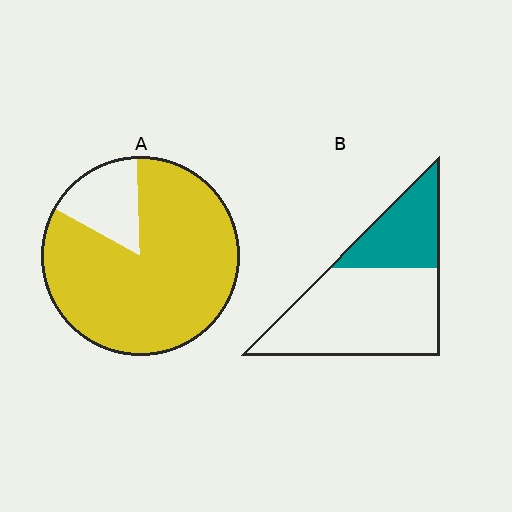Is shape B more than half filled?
No.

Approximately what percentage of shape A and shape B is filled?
A is approximately 85% and B is approximately 30%.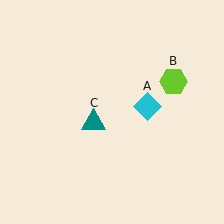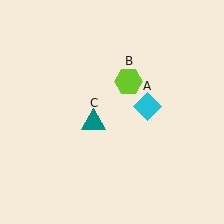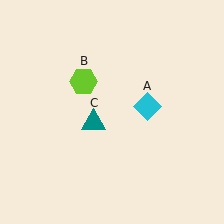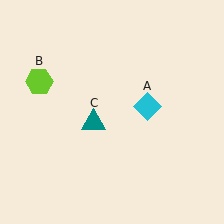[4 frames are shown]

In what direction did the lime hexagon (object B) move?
The lime hexagon (object B) moved left.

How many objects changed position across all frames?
1 object changed position: lime hexagon (object B).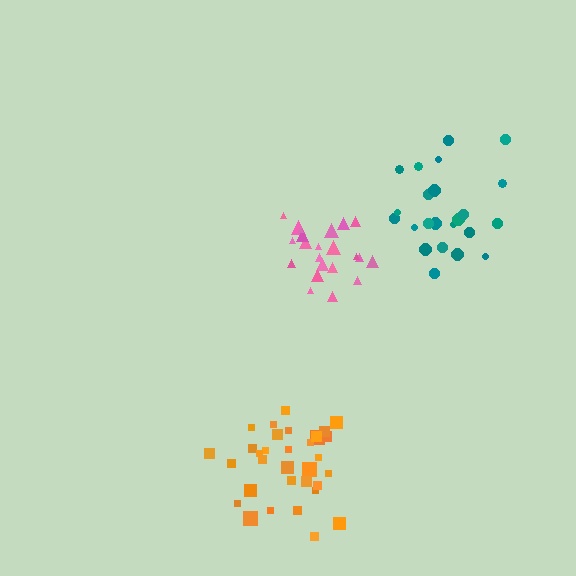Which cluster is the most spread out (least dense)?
Teal.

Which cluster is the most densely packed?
Pink.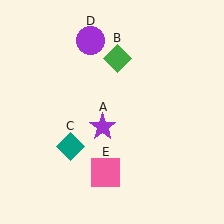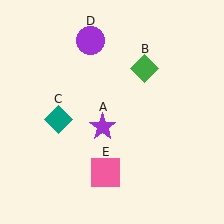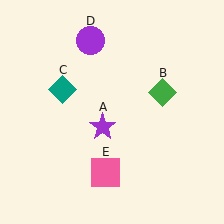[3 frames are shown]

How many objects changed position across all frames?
2 objects changed position: green diamond (object B), teal diamond (object C).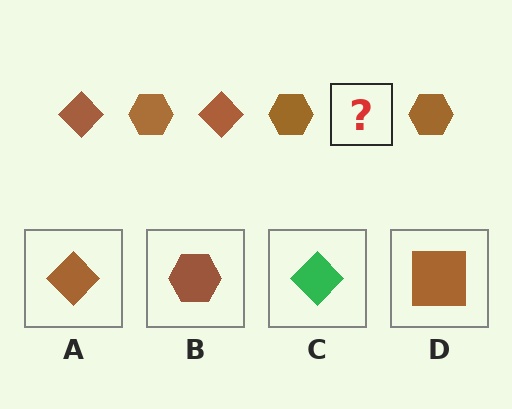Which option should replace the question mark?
Option A.